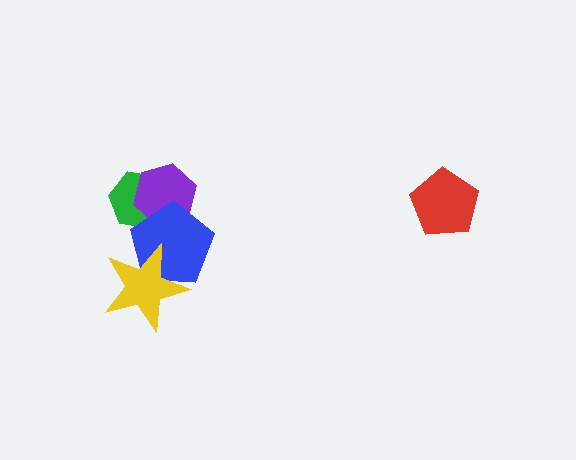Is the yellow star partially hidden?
No, no other shape covers it.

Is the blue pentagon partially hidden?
Yes, it is partially covered by another shape.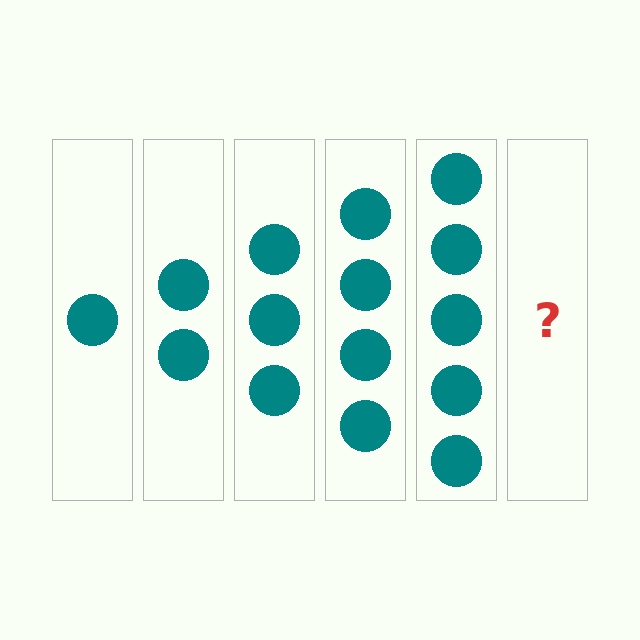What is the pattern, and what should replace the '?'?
The pattern is that each step adds one more circle. The '?' should be 6 circles.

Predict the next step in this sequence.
The next step is 6 circles.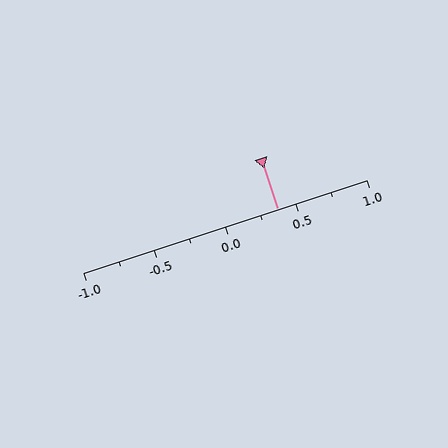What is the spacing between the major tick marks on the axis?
The major ticks are spaced 0.5 apart.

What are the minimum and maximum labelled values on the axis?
The axis runs from -1.0 to 1.0.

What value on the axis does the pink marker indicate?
The marker indicates approximately 0.38.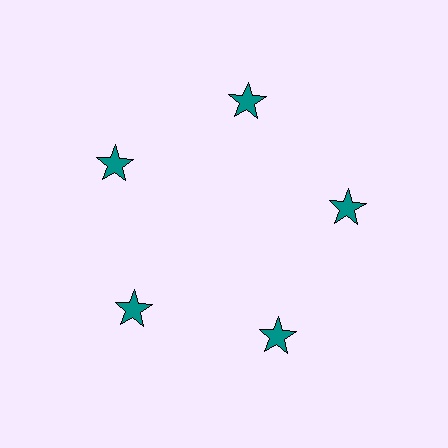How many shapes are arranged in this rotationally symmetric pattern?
There are 5 shapes, arranged in 5 groups of 1.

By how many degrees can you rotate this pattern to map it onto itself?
The pattern maps onto itself every 72 degrees of rotation.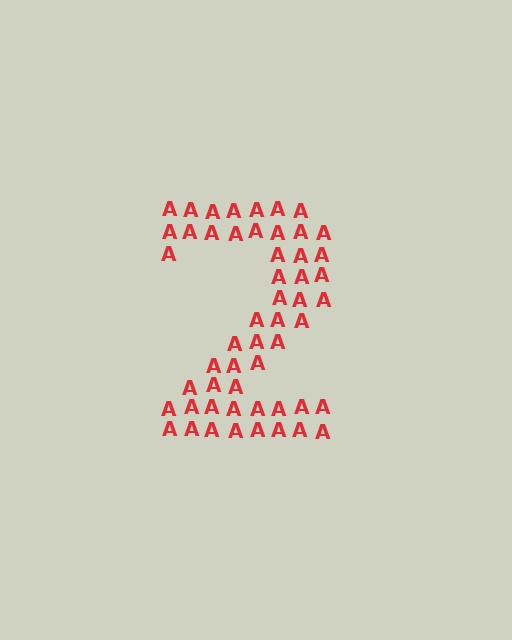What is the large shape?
The large shape is the digit 2.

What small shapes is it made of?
It is made of small letter A's.